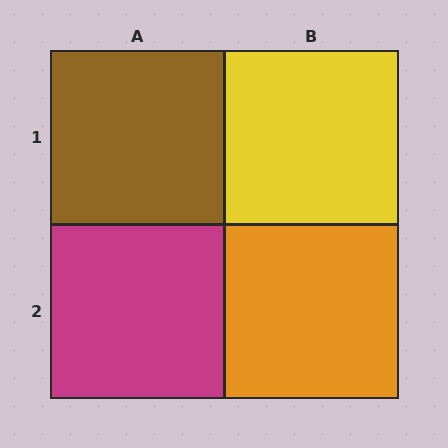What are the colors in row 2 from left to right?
Magenta, orange.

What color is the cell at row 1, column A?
Brown.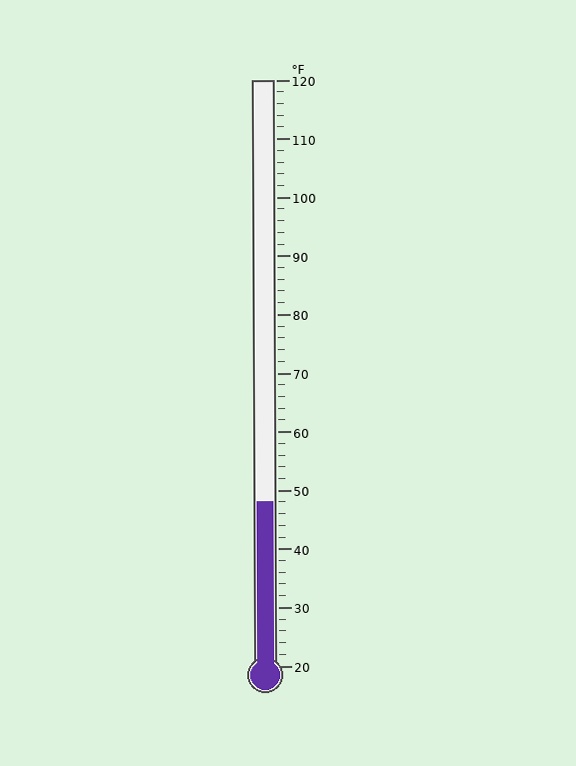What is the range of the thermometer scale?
The thermometer scale ranges from 20°F to 120°F.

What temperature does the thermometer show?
The thermometer shows approximately 48°F.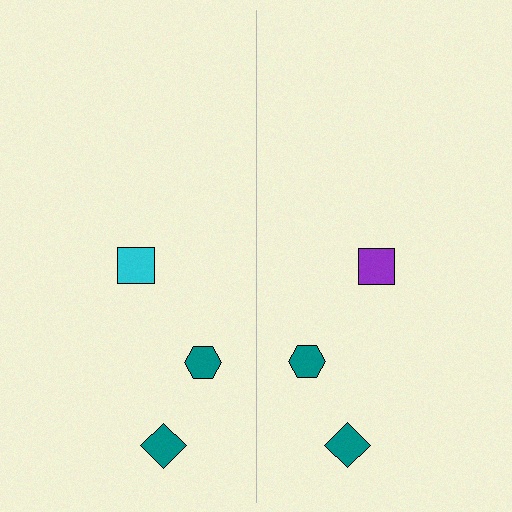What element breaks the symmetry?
The purple square on the right side breaks the symmetry — its mirror counterpart is cyan.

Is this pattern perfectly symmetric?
No, the pattern is not perfectly symmetric. The purple square on the right side breaks the symmetry — its mirror counterpart is cyan.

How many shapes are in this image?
There are 6 shapes in this image.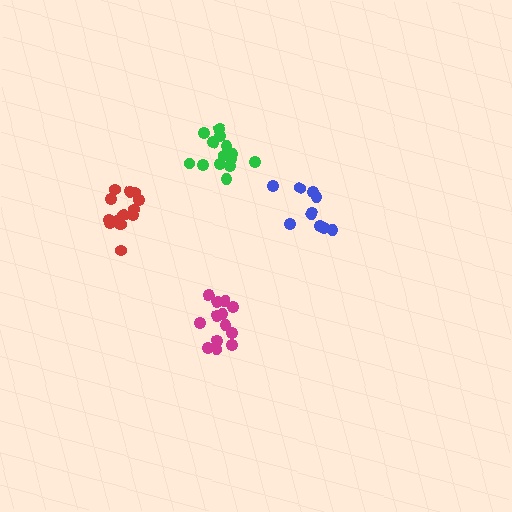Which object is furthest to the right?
The blue cluster is rightmost.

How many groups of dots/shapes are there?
There are 4 groups.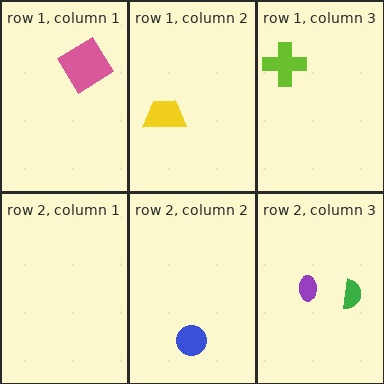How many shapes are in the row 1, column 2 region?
1.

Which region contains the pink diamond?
The row 1, column 1 region.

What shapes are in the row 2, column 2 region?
The blue circle.